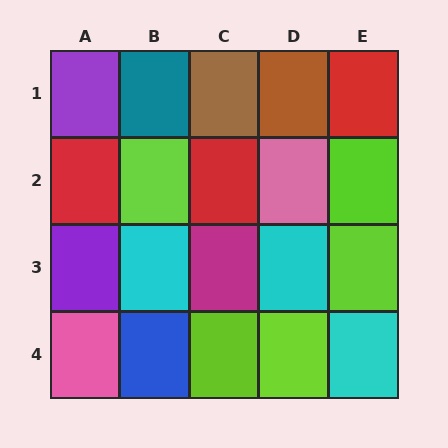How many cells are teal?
1 cell is teal.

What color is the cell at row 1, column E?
Red.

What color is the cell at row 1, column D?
Brown.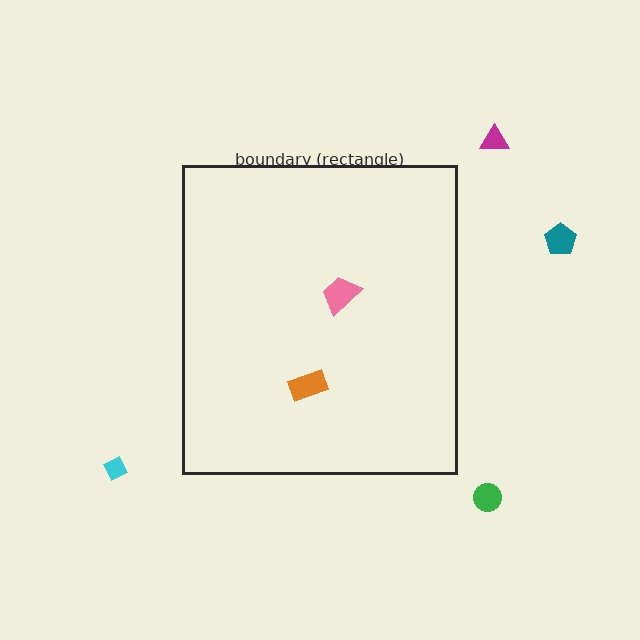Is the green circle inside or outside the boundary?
Outside.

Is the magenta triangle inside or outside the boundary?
Outside.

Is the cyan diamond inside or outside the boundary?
Outside.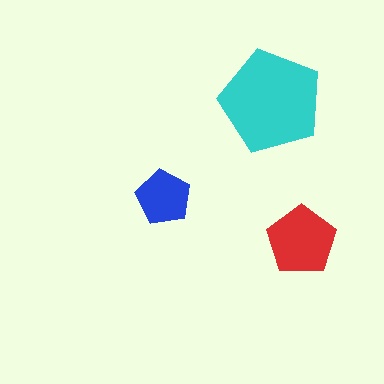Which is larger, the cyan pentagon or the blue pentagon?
The cyan one.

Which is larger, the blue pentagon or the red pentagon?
The red one.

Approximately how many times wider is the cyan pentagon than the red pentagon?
About 1.5 times wider.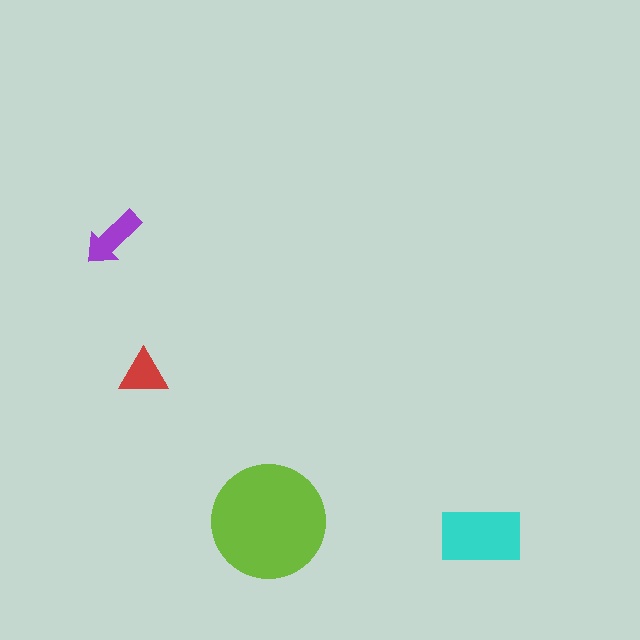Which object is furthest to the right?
The cyan rectangle is rightmost.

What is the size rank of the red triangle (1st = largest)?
4th.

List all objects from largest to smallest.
The lime circle, the cyan rectangle, the purple arrow, the red triangle.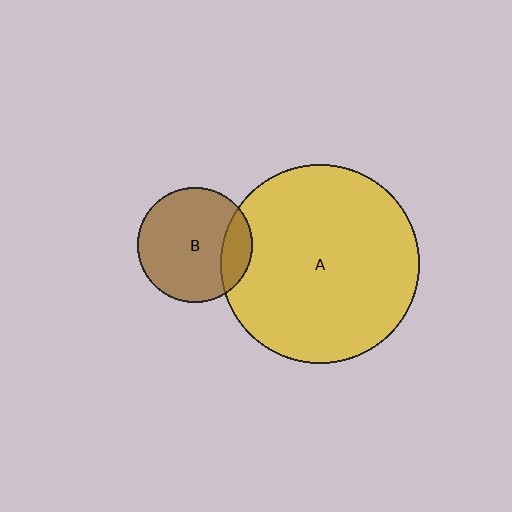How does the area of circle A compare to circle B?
Approximately 3.0 times.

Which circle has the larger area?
Circle A (yellow).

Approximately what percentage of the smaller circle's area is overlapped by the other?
Approximately 20%.